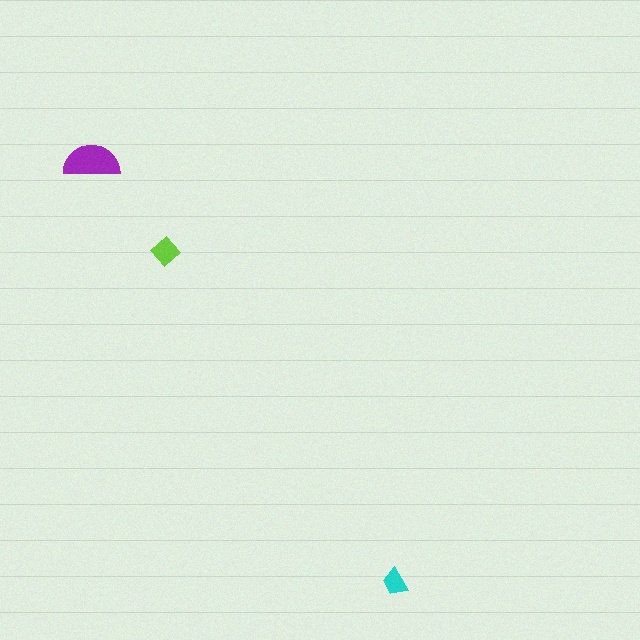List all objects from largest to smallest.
The purple semicircle, the lime diamond, the cyan trapezoid.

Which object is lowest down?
The cyan trapezoid is bottommost.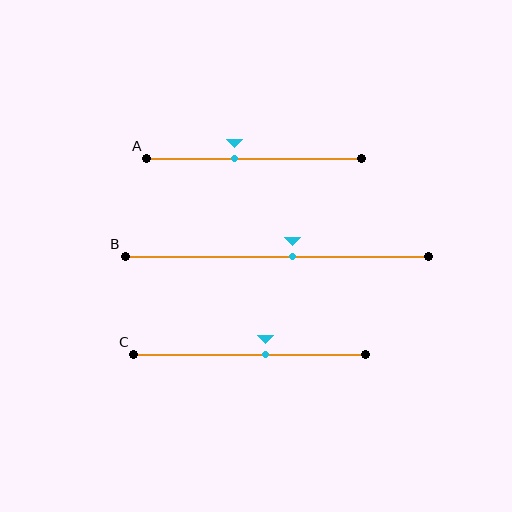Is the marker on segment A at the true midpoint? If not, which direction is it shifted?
No, the marker on segment A is shifted to the left by about 9% of the segment length.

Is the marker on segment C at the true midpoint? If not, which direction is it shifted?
No, the marker on segment C is shifted to the right by about 7% of the segment length.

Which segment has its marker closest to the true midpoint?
Segment B has its marker closest to the true midpoint.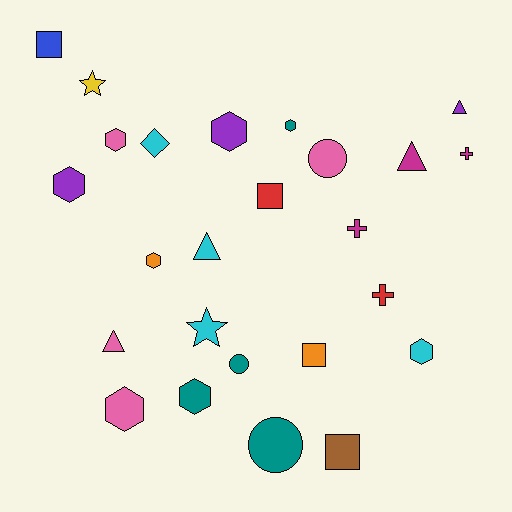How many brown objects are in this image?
There is 1 brown object.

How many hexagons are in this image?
There are 8 hexagons.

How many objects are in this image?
There are 25 objects.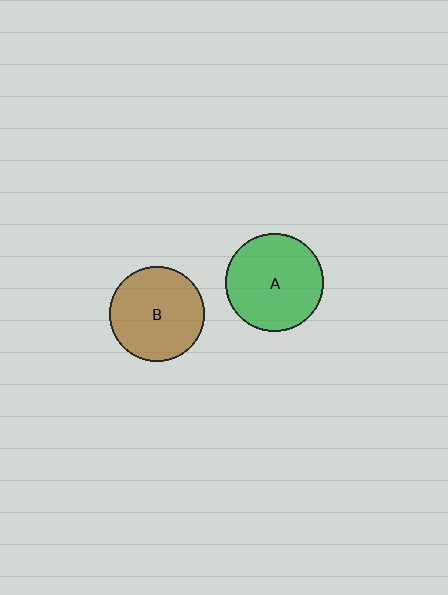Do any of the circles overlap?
No, none of the circles overlap.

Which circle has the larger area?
Circle A (green).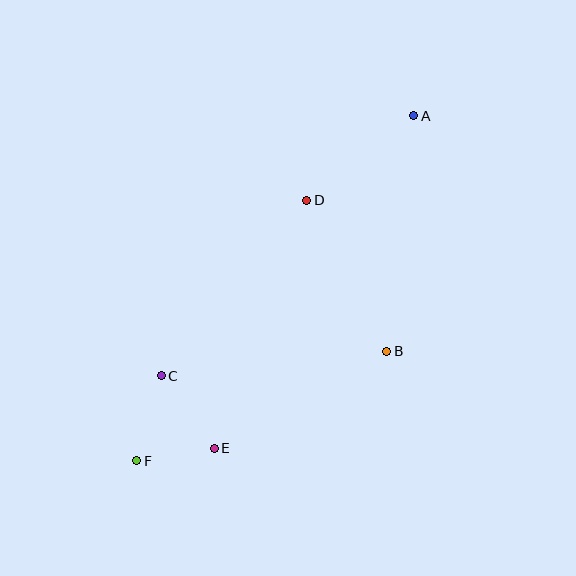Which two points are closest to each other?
Points E and F are closest to each other.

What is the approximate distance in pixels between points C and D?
The distance between C and D is approximately 228 pixels.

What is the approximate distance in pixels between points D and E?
The distance between D and E is approximately 265 pixels.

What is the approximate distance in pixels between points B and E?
The distance between B and E is approximately 198 pixels.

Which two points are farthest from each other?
Points A and F are farthest from each other.